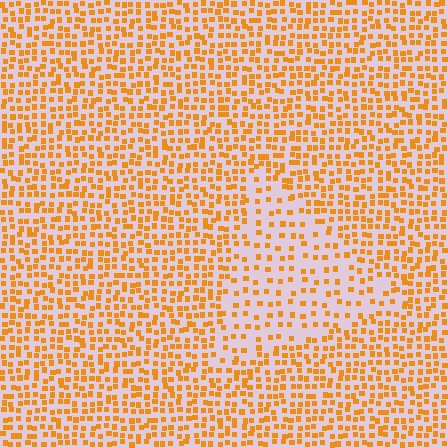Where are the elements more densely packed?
The elements are more densely packed outside the triangle boundary.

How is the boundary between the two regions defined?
The boundary is defined by a change in element density (approximately 2.1x ratio). All elements are the same color, size, and shape.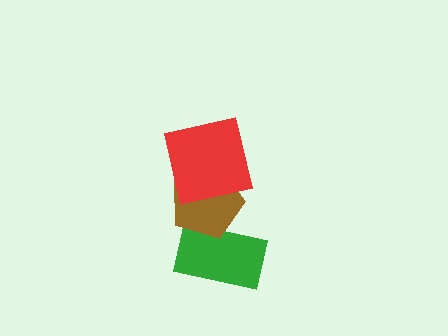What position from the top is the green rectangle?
The green rectangle is 3rd from the top.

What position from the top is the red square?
The red square is 1st from the top.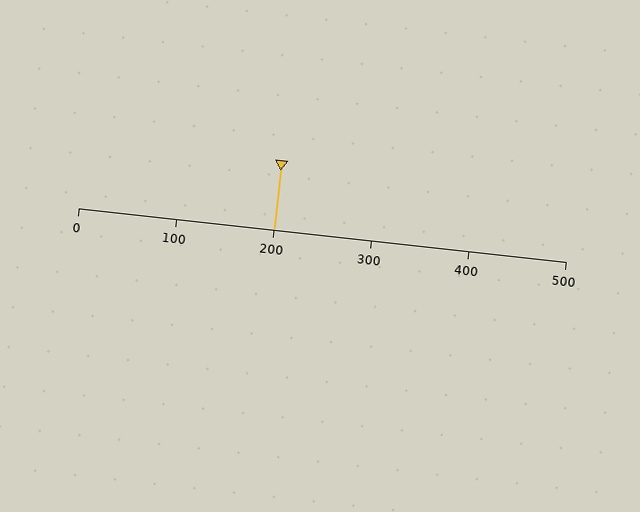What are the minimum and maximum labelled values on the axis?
The axis runs from 0 to 500.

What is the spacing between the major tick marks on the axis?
The major ticks are spaced 100 apart.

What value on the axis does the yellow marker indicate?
The marker indicates approximately 200.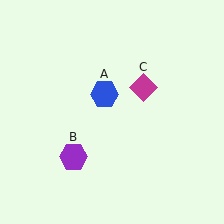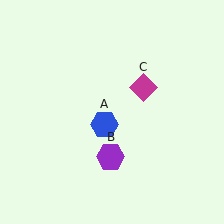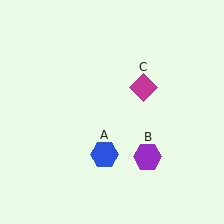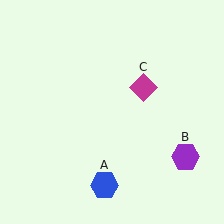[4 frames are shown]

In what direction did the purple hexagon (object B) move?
The purple hexagon (object B) moved right.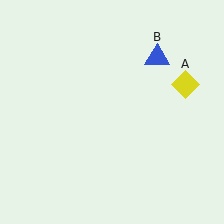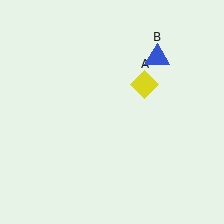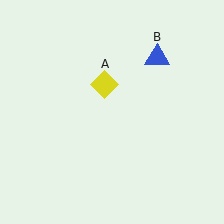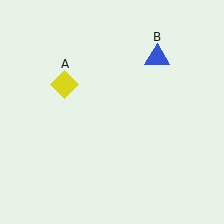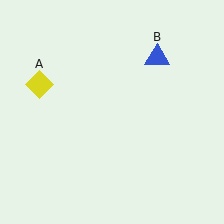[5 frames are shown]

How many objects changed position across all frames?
1 object changed position: yellow diamond (object A).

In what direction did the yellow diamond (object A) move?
The yellow diamond (object A) moved left.